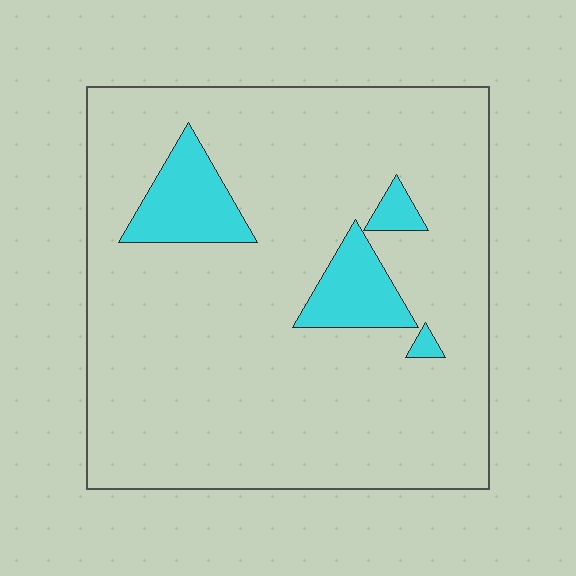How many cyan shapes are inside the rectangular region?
4.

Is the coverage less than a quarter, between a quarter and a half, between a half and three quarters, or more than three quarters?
Less than a quarter.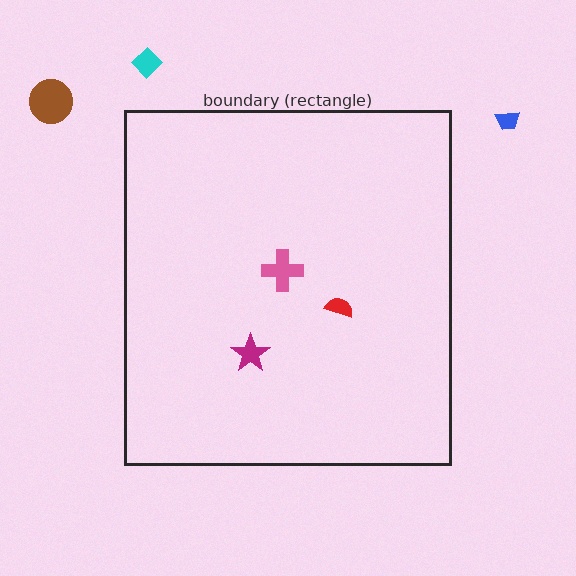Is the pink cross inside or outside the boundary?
Inside.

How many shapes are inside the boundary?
3 inside, 3 outside.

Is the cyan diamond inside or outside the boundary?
Outside.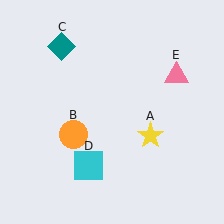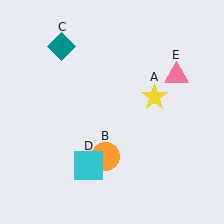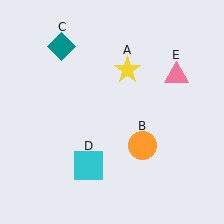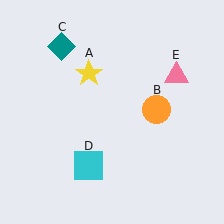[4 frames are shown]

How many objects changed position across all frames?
2 objects changed position: yellow star (object A), orange circle (object B).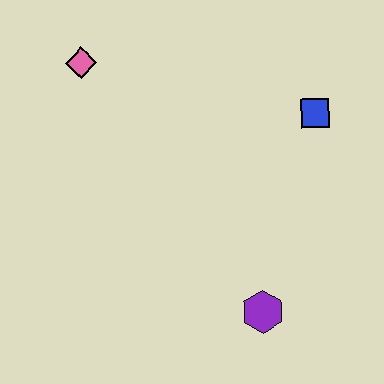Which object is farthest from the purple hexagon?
The pink diamond is farthest from the purple hexagon.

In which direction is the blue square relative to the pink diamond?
The blue square is to the right of the pink diamond.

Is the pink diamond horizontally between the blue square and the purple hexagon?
No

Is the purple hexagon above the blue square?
No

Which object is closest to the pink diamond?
The blue square is closest to the pink diamond.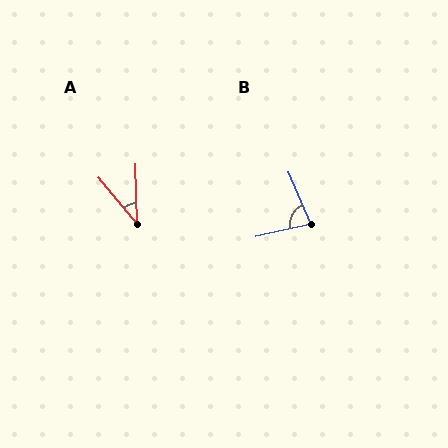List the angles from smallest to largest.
A (38°), B (79°).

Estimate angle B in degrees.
Approximately 79 degrees.